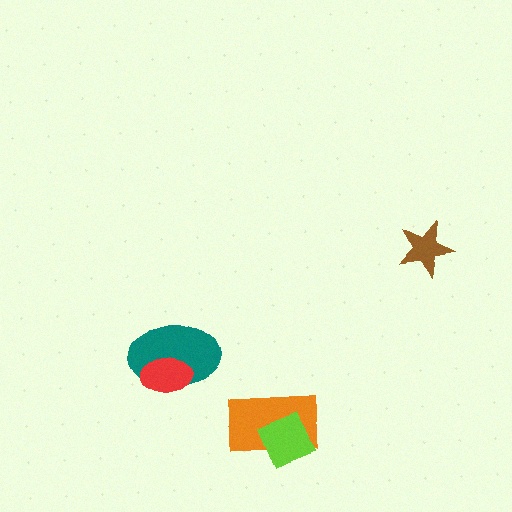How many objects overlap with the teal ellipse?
1 object overlaps with the teal ellipse.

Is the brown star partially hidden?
No, no other shape covers it.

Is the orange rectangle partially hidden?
Yes, it is partially covered by another shape.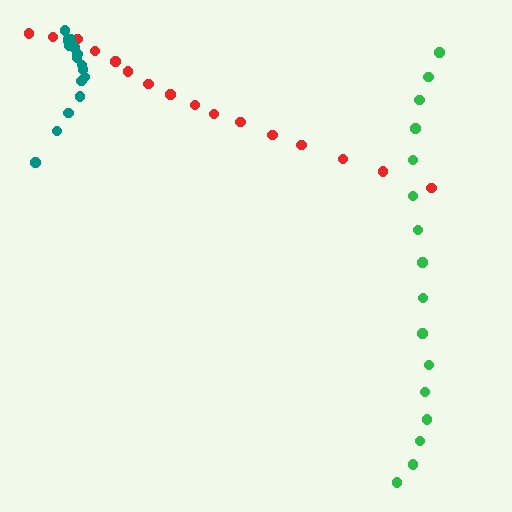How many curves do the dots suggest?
There are 3 distinct paths.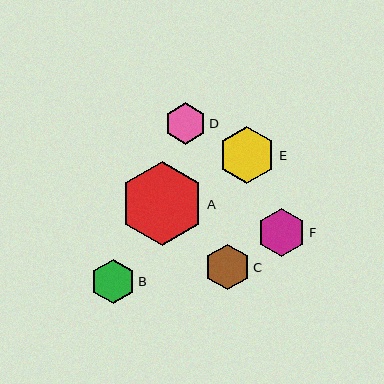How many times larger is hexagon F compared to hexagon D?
Hexagon F is approximately 1.2 times the size of hexagon D.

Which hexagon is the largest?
Hexagon A is the largest with a size of approximately 84 pixels.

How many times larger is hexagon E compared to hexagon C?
Hexagon E is approximately 1.3 times the size of hexagon C.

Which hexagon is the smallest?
Hexagon D is the smallest with a size of approximately 41 pixels.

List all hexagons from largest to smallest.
From largest to smallest: A, E, F, C, B, D.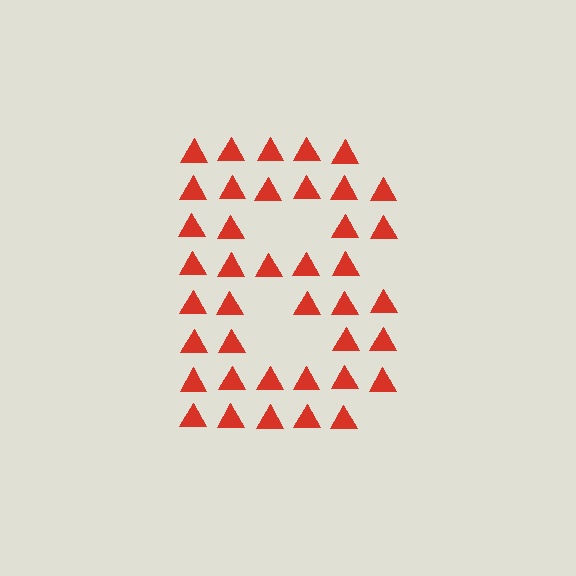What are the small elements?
The small elements are triangles.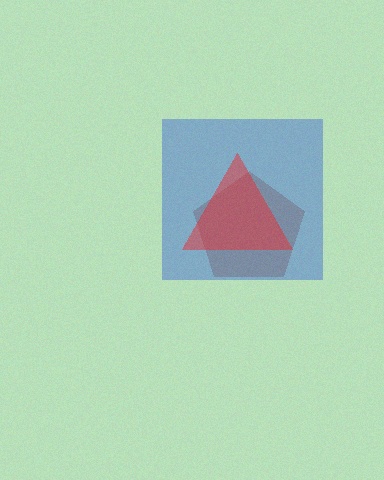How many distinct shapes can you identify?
There are 3 distinct shapes: a brown pentagon, a blue square, a red triangle.